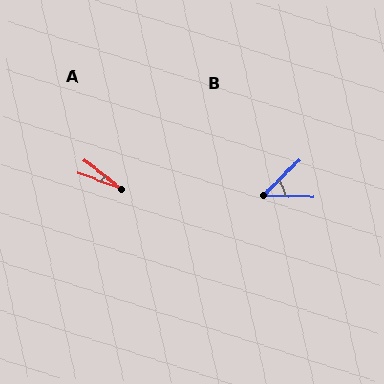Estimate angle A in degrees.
Approximately 18 degrees.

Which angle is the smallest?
A, at approximately 18 degrees.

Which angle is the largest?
B, at approximately 46 degrees.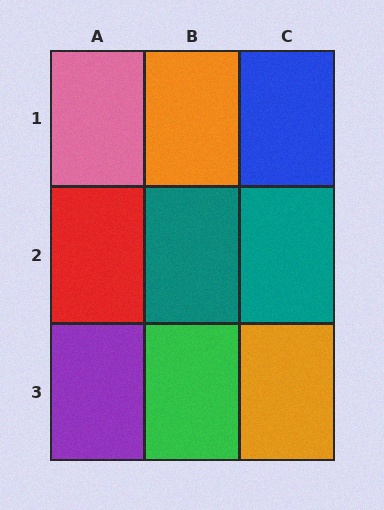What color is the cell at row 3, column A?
Purple.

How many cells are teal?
2 cells are teal.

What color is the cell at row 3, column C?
Orange.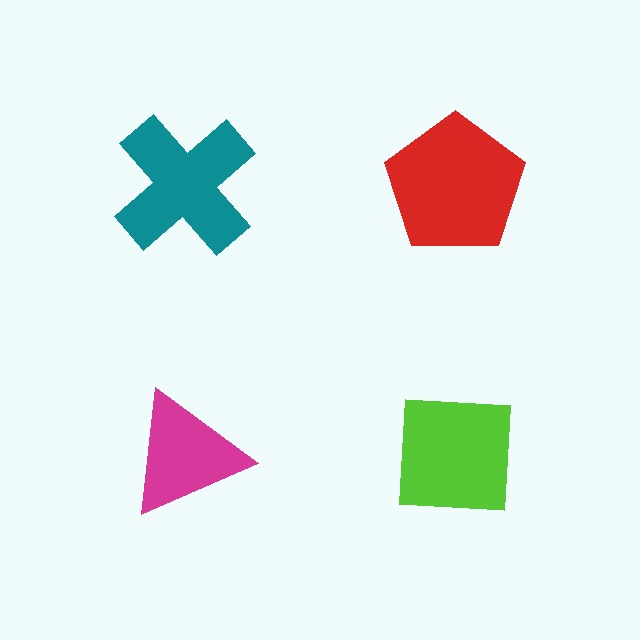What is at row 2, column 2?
A lime square.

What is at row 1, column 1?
A teal cross.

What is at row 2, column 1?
A magenta triangle.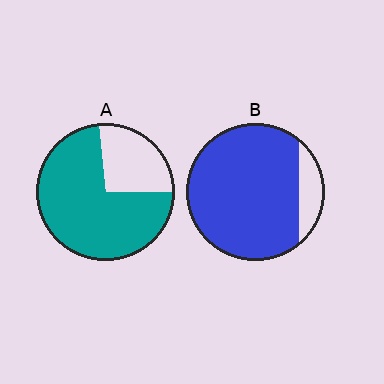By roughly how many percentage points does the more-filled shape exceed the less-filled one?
By roughly 15 percentage points (B over A).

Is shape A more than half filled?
Yes.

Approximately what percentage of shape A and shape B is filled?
A is approximately 75% and B is approximately 85%.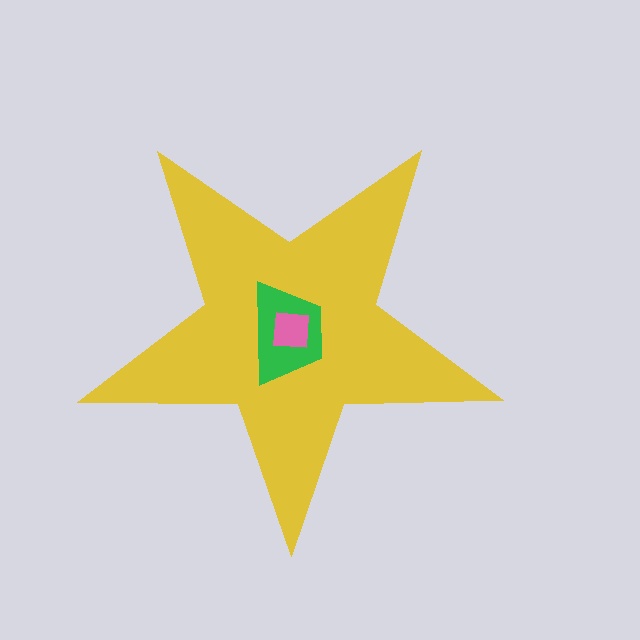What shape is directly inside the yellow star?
The green trapezoid.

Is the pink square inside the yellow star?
Yes.